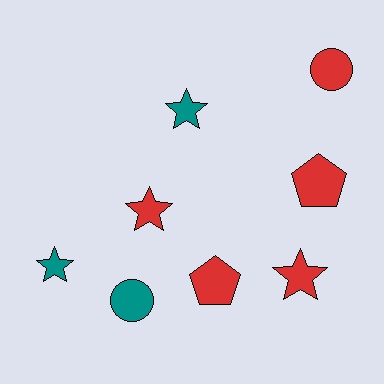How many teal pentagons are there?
There are no teal pentagons.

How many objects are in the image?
There are 8 objects.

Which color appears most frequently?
Red, with 5 objects.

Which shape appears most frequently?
Star, with 4 objects.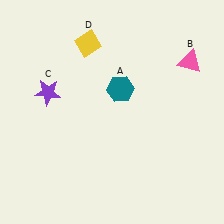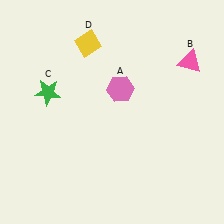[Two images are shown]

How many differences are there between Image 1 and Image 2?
There are 2 differences between the two images.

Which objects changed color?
A changed from teal to pink. C changed from purple to green.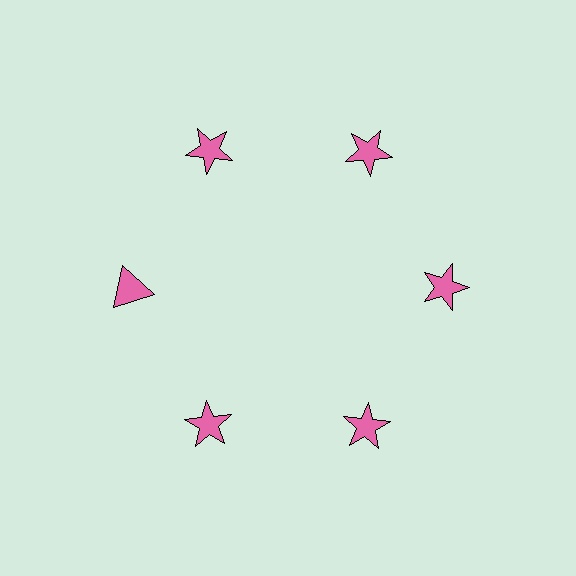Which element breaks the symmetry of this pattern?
The pink triangle at roughly the 9 o'clock position breaks the symmetry. All other shapes are pink stars.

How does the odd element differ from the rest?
It has a different shape: triangle instead of star.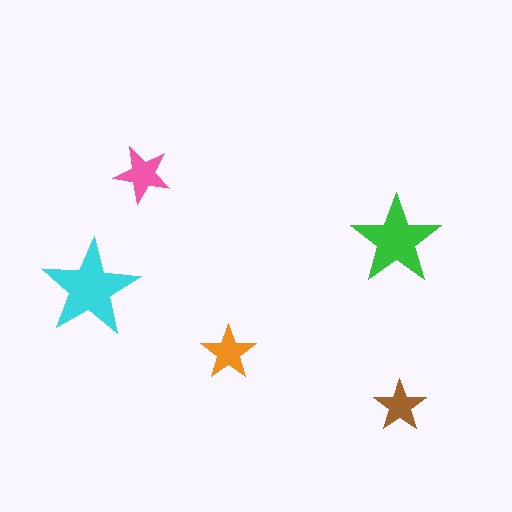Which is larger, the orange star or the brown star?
The orange one.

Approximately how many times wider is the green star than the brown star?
About 1.5 times wider.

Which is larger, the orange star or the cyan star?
The cyan one.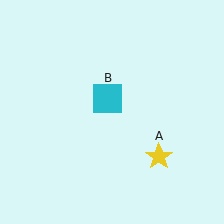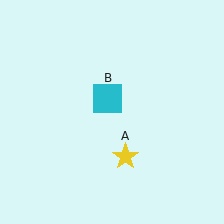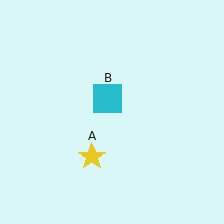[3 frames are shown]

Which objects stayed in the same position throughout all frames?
Cyan square (object B) remained stationary.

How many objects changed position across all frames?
1 object changed position: yellow star (object A).